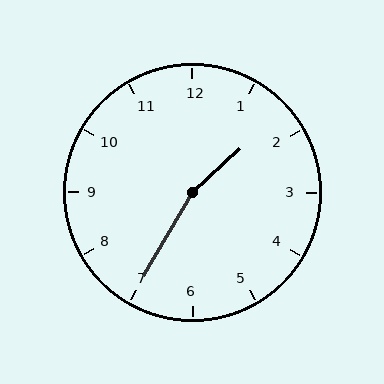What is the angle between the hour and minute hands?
Approximately 162 degrees.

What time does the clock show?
1:35.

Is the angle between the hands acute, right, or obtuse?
It is obtuse.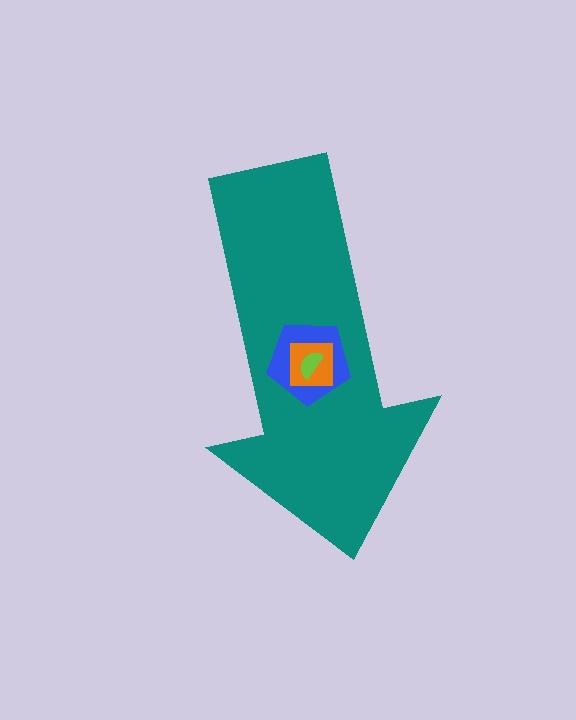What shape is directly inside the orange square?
The lime semicircle.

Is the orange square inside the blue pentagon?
Yes.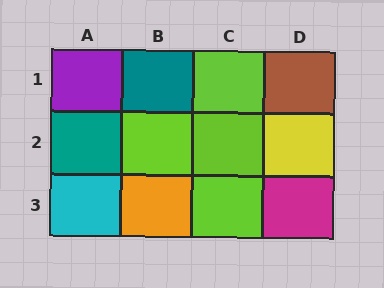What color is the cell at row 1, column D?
Brown.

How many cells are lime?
4 cells are lime.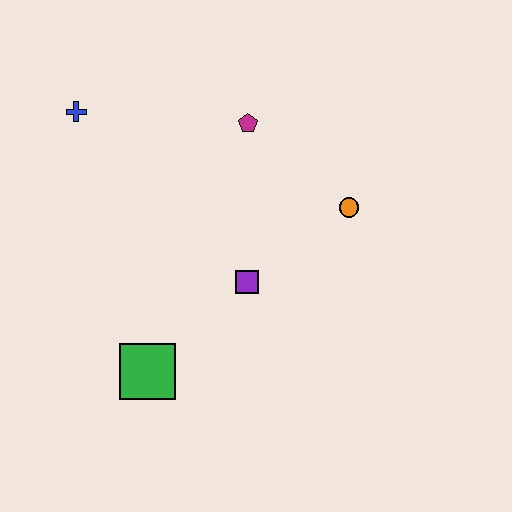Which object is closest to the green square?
The purple square is closest to the green square.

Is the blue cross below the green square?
No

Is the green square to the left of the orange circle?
Yes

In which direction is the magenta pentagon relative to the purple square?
The magenta pentagon is above the purple square.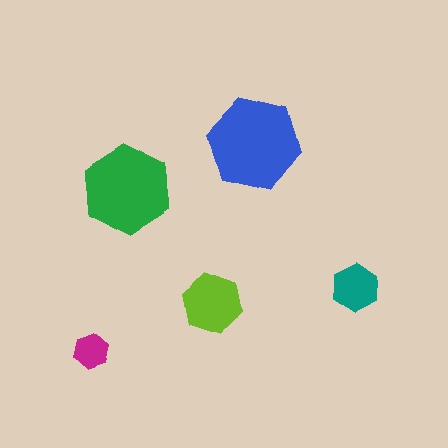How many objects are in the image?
There are 5 objects in the image.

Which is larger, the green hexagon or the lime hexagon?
The green one.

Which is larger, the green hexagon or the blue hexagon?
The blue one.